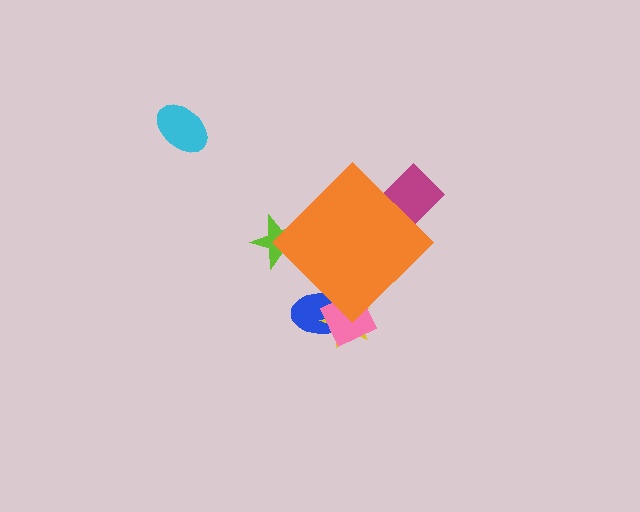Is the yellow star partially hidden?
Yes, the yellow star is partially hidden behind the orange diamond.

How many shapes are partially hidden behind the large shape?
5 shapes are partially hidden.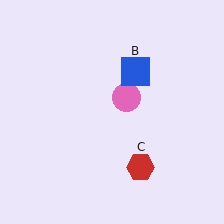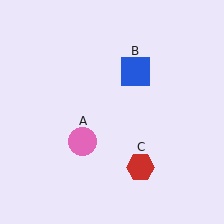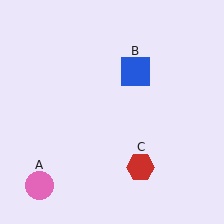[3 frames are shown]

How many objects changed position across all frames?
1 object changed position: pink circle (object A).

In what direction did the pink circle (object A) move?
The pink circle (object A) moved down and to the left.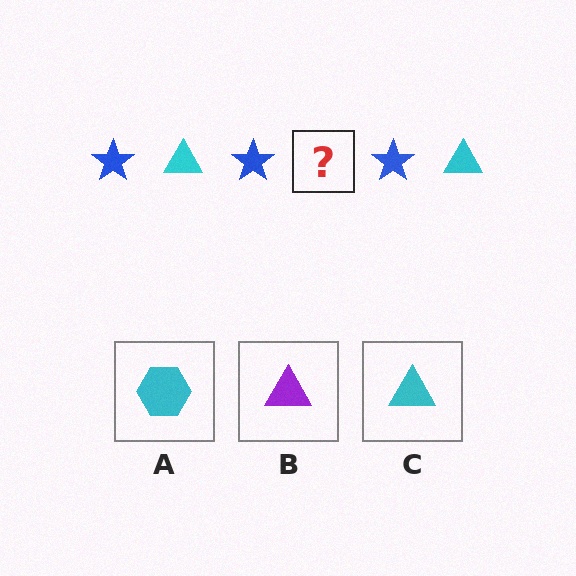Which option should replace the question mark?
Option C.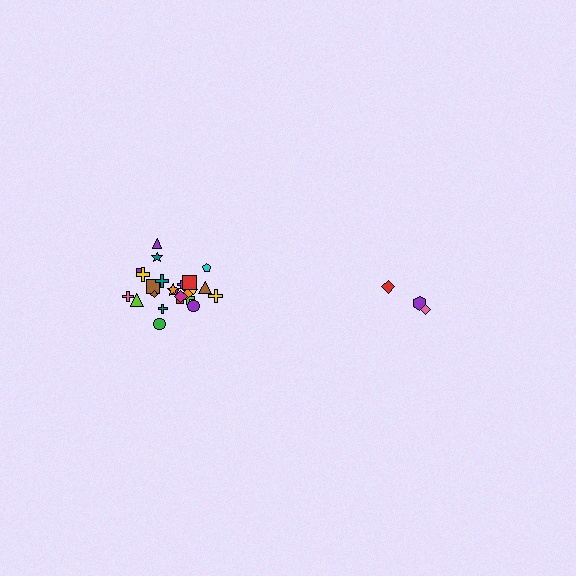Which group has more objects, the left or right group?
The left group.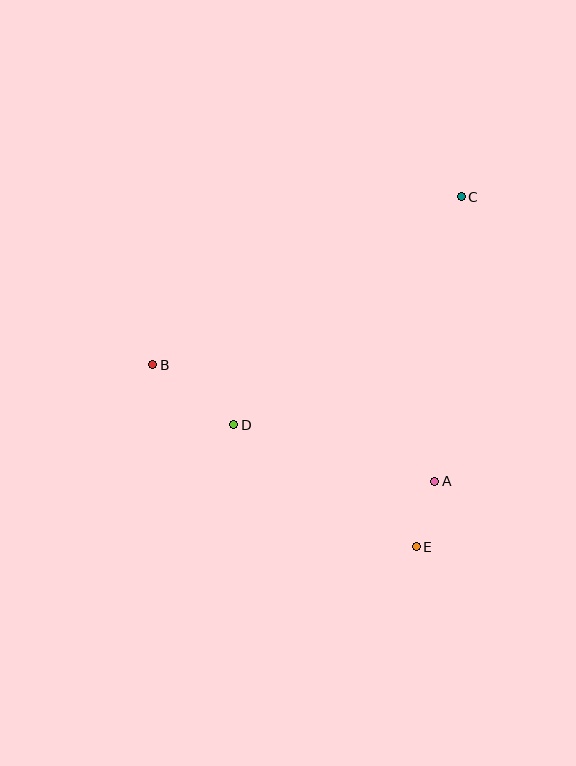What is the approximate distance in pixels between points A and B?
The distance between A and B is approximately 305 pixels.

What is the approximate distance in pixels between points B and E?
The distance between B and E is approximately 320 pixels.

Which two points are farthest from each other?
Points C and E are farthest from each other.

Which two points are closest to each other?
Points A and E are closest to each other.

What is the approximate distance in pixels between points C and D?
The distance between C and D is approximately 322 pixels.